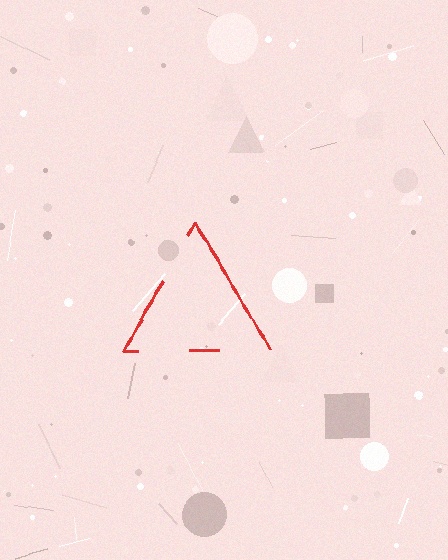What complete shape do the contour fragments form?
The contour fragments form a triangle.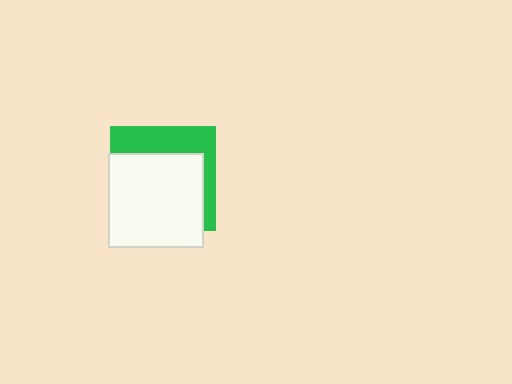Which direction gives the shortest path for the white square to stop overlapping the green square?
Moving down gives the shortest separation.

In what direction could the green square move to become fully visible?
The green square could move up. That would shift it out from behind the white square entirely.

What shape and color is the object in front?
The object in front is a white square.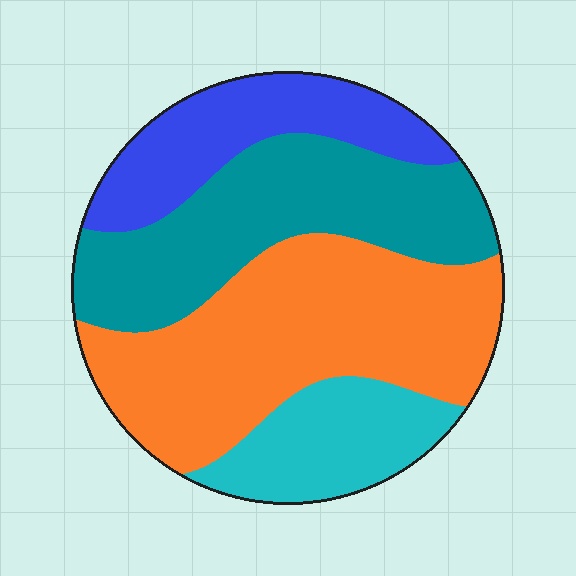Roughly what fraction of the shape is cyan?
Cyan covers about 15% of the shape.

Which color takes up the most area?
Orange, at roughly 40%.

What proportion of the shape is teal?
Teal takes up between a quarter and a half of the shape.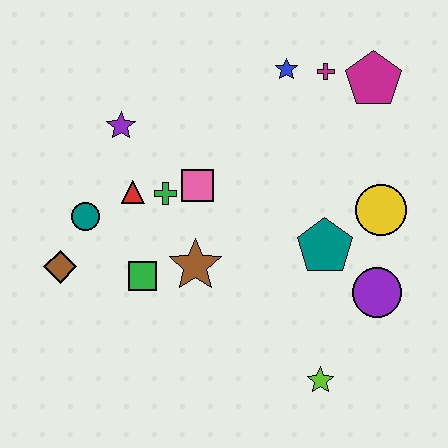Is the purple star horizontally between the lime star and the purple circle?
No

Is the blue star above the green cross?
Yes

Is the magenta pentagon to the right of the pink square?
Yes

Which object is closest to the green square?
The brown star is closest to the green square.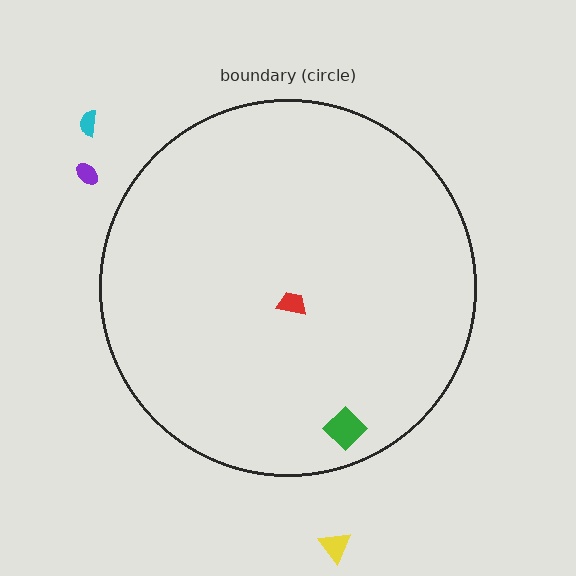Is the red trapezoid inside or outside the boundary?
Inside.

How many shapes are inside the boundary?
2 inside, 3 outside.